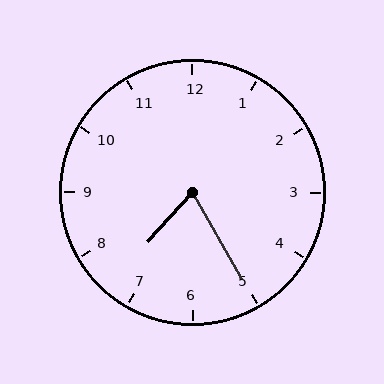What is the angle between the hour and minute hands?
Approximately 72 degrees.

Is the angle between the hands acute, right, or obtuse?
It is acute.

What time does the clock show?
7:25.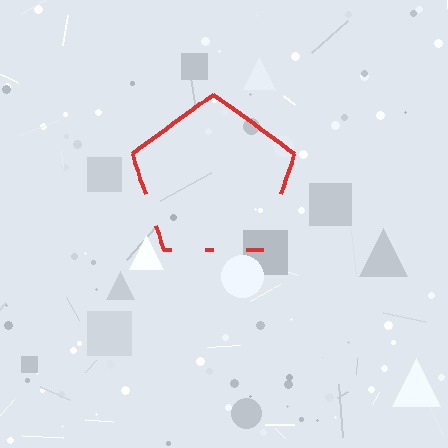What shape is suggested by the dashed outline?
The dashed outline suggests a pentagon.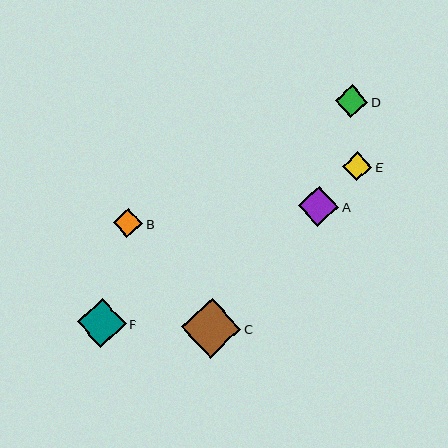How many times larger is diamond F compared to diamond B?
Diamond F is approximately 1.7 times the size of diamond B.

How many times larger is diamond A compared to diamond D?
Diamond A is approximately 1.2 times the size of diamond D.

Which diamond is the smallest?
Diamond B is the smallest with a size of approximately 29 pixels.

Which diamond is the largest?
Diamond C is the largest with a size of approximately 60 pixels.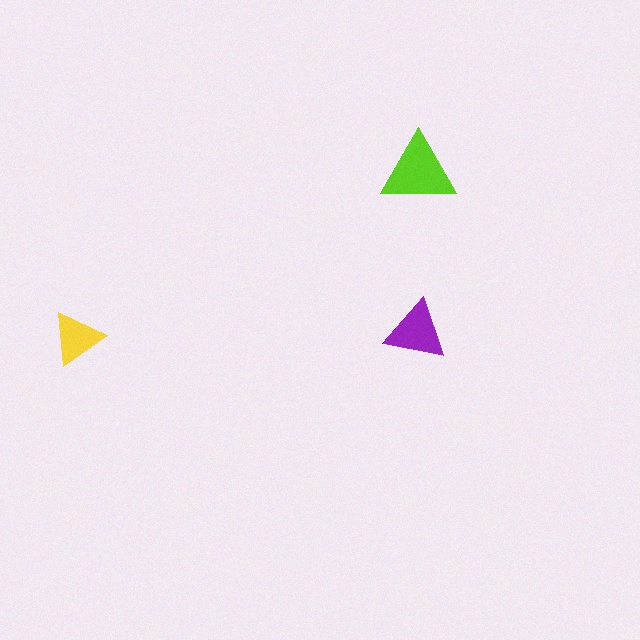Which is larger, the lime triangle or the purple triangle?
The lime one.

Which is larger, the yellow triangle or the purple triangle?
The purple one.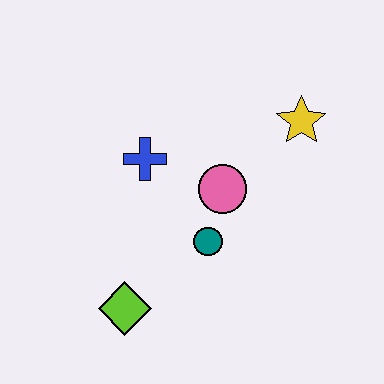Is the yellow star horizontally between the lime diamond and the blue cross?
No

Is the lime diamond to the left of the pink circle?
Yes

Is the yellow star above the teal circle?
Yes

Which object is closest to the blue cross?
The pink circle is closest to the blue cross.